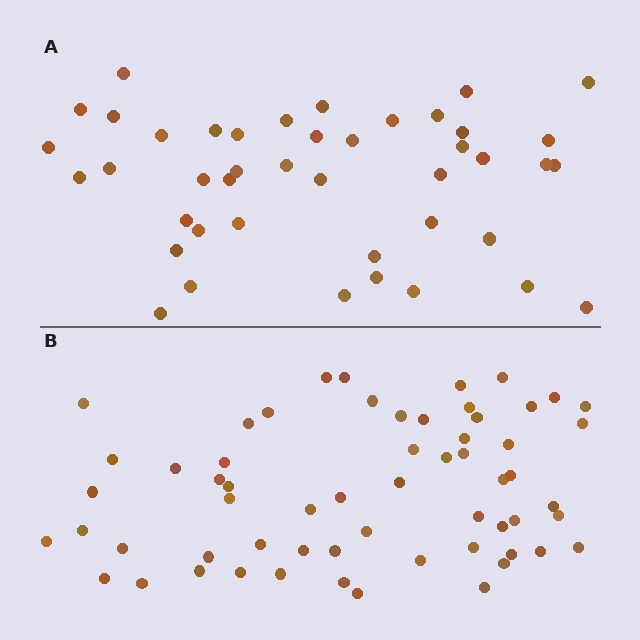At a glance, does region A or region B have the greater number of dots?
Region B (the bottom region) has more dots.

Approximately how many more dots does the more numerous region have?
Region B has approximately 15 more dots than region A.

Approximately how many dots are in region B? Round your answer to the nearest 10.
About 60 dots.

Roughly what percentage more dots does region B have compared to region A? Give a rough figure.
About 40% more.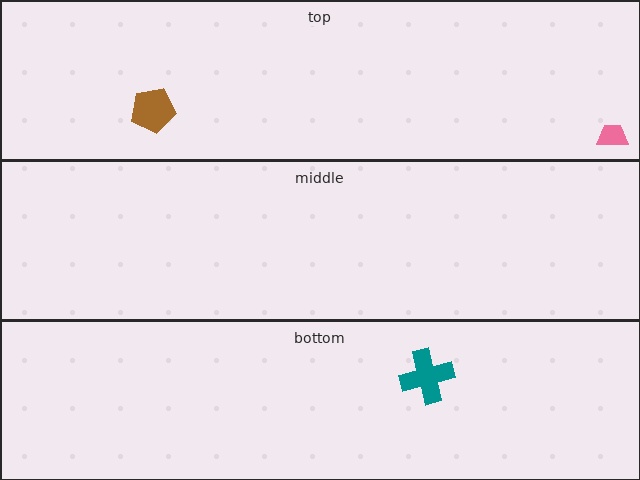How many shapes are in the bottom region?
1.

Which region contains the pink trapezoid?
The top region.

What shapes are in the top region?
The pink trapezoid, the brown pentagon.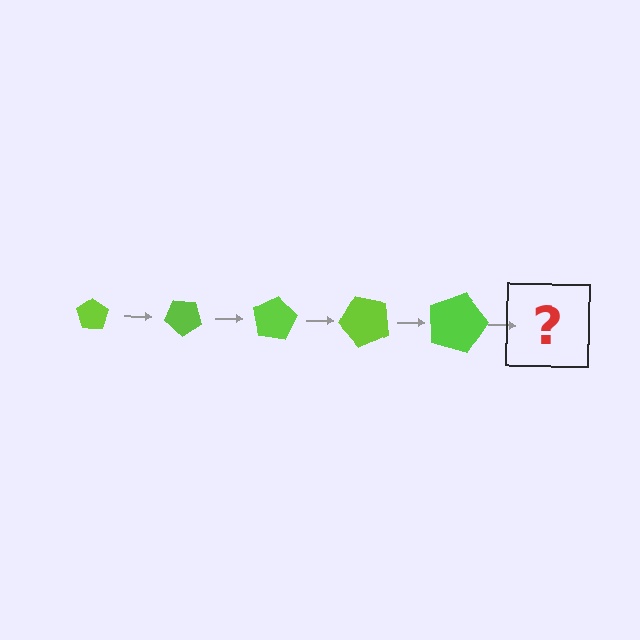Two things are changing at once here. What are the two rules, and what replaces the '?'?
The two rules are that the pentagon grows larger each step and it rotates 40 degrees each step. The '?' should be a pentagon, larger than the previous one and rotated 200 degrees from the start.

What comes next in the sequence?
The next element should be a pentagon, larger than the previous one and rotated 200 degrees from the start.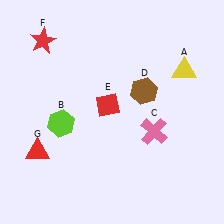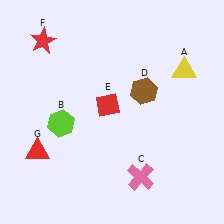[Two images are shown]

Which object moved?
The pink cross (C) moved down.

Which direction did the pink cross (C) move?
The pink cross (C) moved down.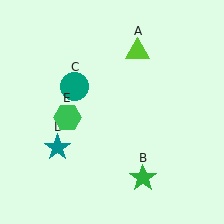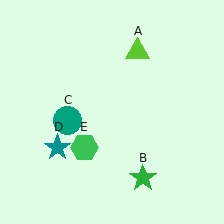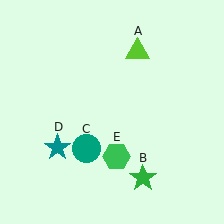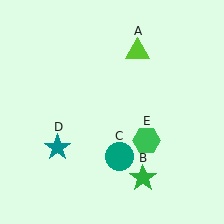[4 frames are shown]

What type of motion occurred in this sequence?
The teal circle (object C), green hexagon (object E) rotated counterclockwise around the center of the scene.